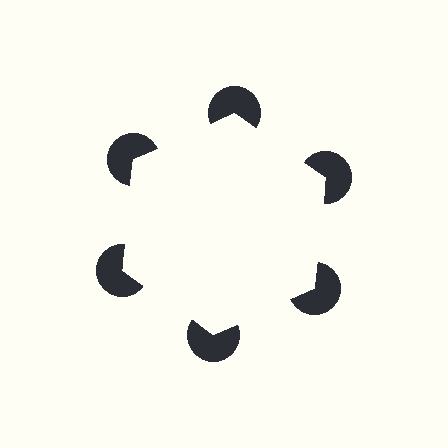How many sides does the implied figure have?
6 sides.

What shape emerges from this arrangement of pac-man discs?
An illusory hexagon — its edges are inferred from the aligned wedge cuts in the pac-man discs, not physically drawn.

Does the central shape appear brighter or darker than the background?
It typically appears slightly brighter than the background, even though no actual brightness change is drawn.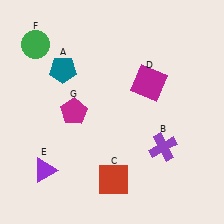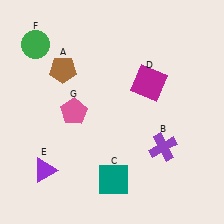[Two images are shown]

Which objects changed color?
A changed from teal to brown. C changed from red to teal. G changed from magenta to pink.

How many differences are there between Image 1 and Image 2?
There are 3 differences between the two images.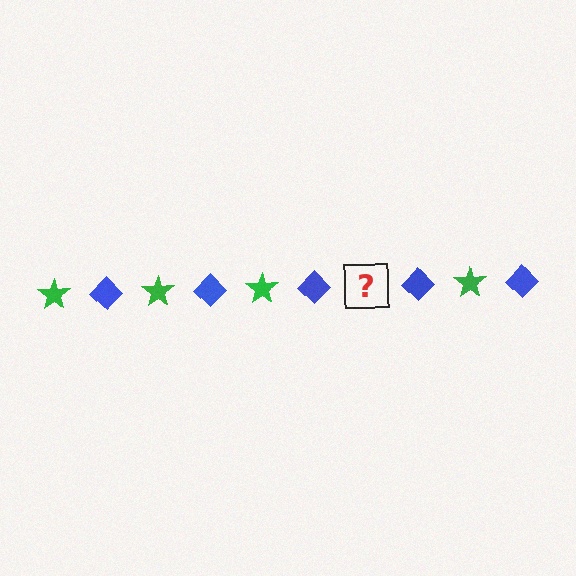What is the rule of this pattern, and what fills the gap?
The rule is that the pattern alternates between green star and blue diamond. The gap should be filled with a green star.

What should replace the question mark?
The question mark should be replaced with a green star.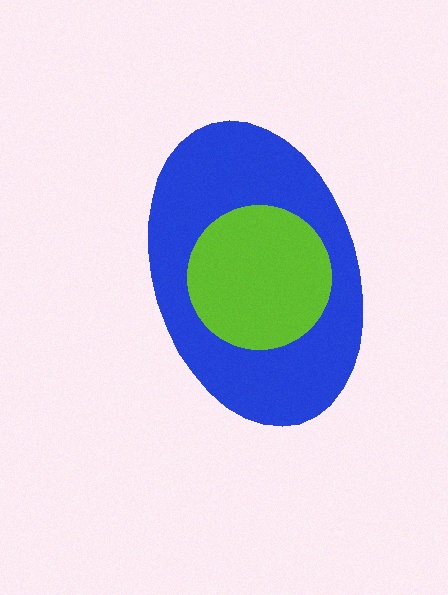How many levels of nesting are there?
2.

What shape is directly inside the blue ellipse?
The lime circle.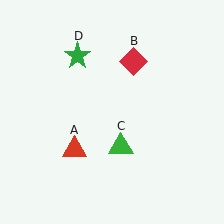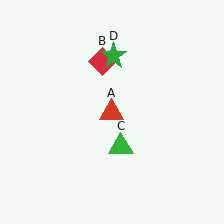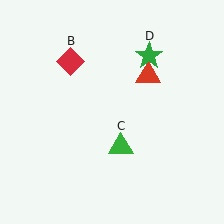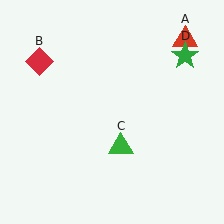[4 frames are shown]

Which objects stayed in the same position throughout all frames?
Green triangle (object C) remained stationary.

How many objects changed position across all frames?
3 objects changed position: red triangle (object A), red diamond (object B), green star (object D).